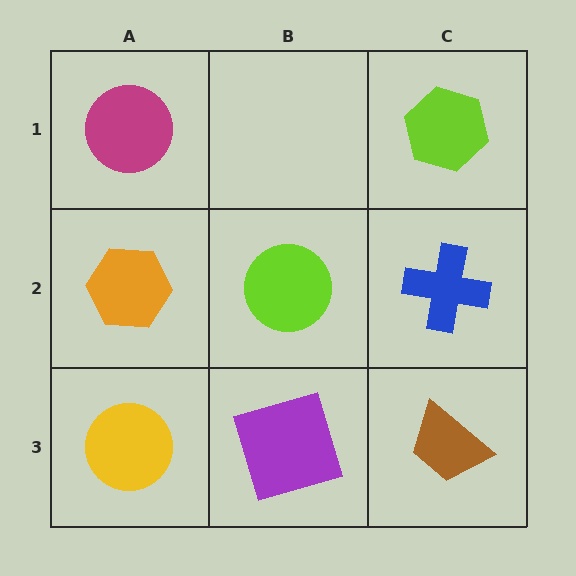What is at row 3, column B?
A purple square.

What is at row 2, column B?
A lime circle.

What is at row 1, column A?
A magenta circle.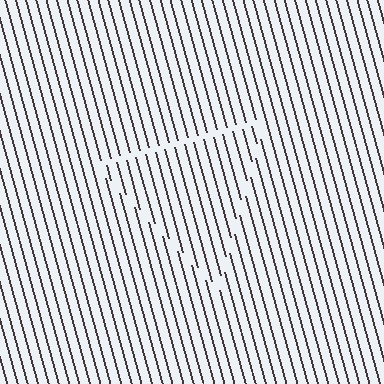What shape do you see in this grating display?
An illusory triangle. The interior of the shape contains the same grating, shifted by half a period — the contour is defined by the phase discontinuity where line-ends from the inner and outer gratings abut.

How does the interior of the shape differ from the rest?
The interior of the shape contains the same grating, shifted by half a period — the contour is defined by the phase discontinuity where line-ends from the inner and outer gratings abut.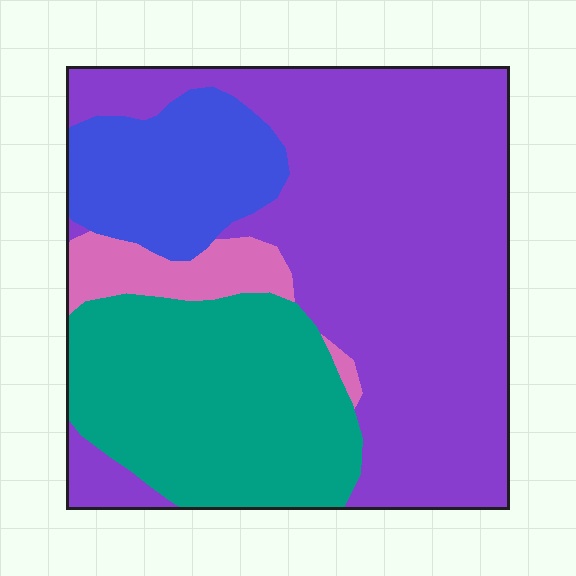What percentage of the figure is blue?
Blue covers roughly 15% of the figure.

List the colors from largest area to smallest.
From largest to smallest: purple, teal, blue, pink.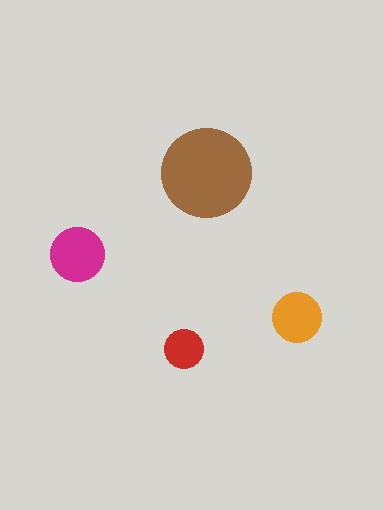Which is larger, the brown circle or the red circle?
The brown one.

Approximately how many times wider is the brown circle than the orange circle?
About 2 times wider.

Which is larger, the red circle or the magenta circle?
The magenta one.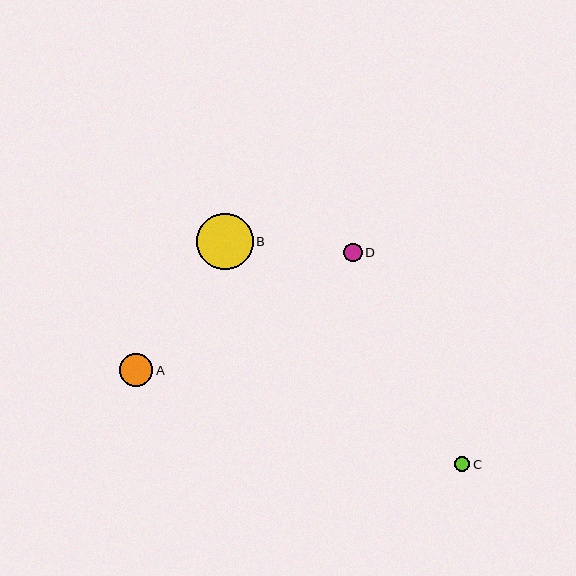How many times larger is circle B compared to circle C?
Circle B is approximately 3.7 times the size of circle C.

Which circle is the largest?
Circle B is the largest with a size of approximately 56 pixels.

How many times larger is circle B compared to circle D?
Circle B is approximately 3.0 times the size of circle D.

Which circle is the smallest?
Circle C is the smallest with a size of approximately 15 pixels.